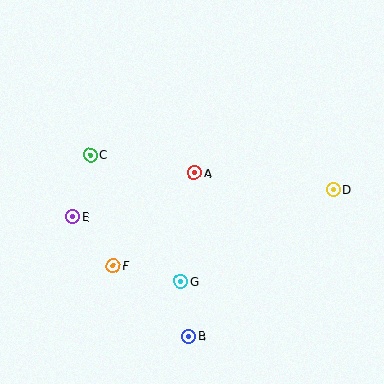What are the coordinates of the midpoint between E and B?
The midpoint between E and B is at (131, 276).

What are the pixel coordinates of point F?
Point F is at (113, 266).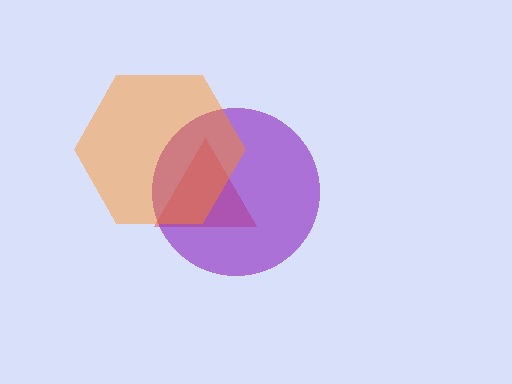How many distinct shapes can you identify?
There are 3 distinct shapes: a red triangle, a purple circle, an orange hexagon.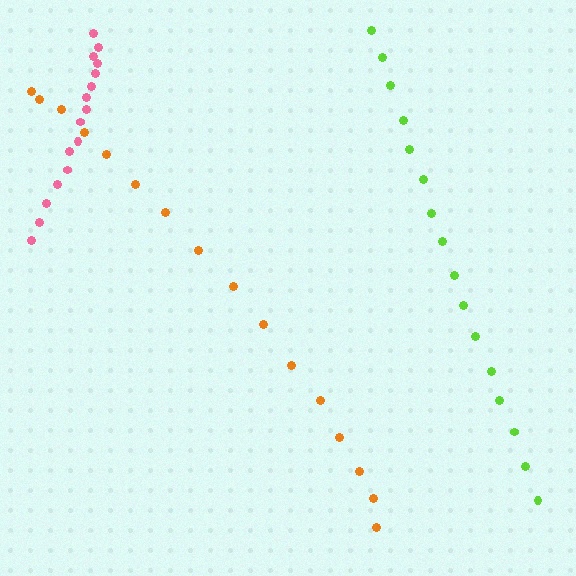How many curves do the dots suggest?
There are 3 distinct paths.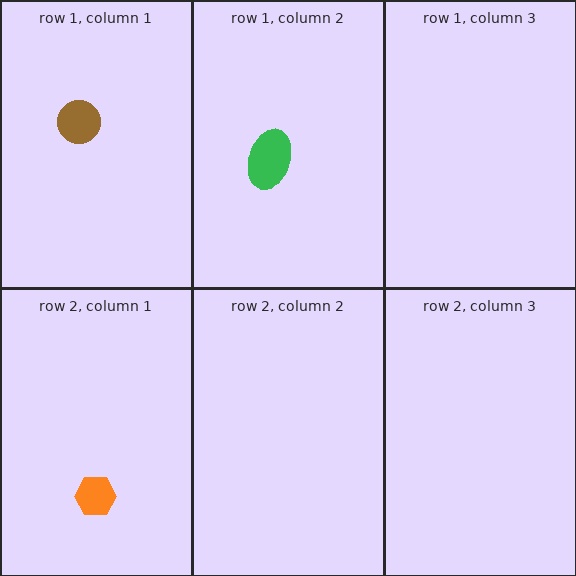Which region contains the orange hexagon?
The row 2, column 1 region.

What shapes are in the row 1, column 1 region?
The brown circle.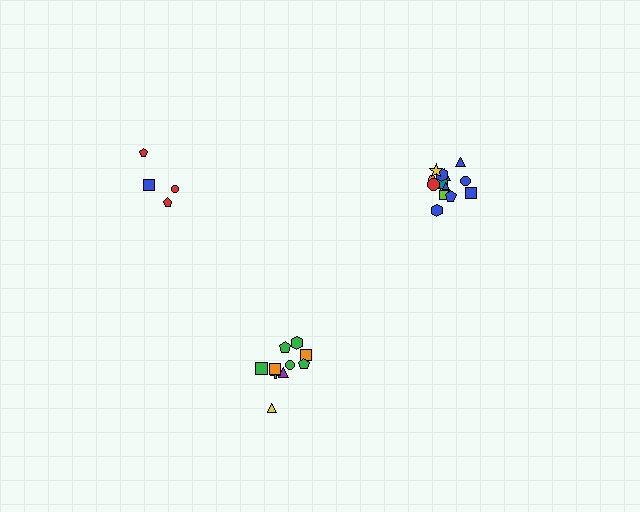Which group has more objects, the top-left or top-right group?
The top-right group.